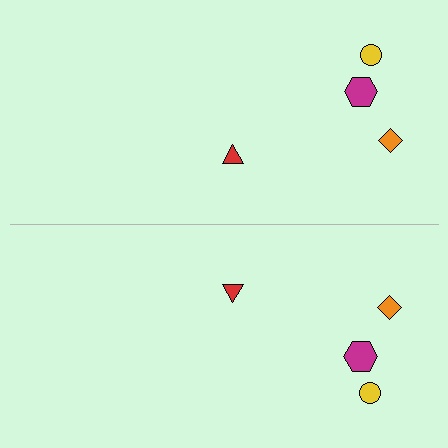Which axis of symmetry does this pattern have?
The pattern has a horizontal axis of symmetry running through the center of the image.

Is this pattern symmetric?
Yes, this pattern has bilateral (reflection) symmetry.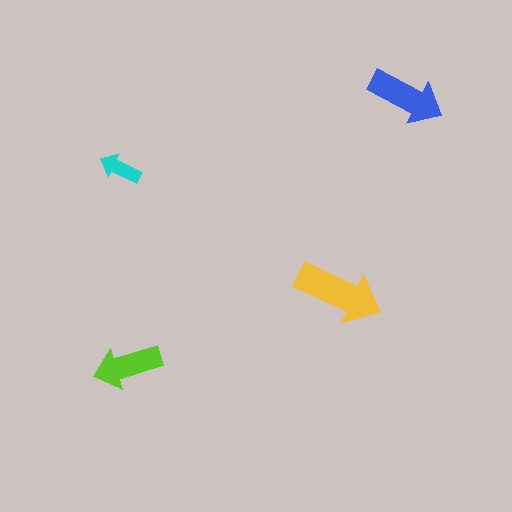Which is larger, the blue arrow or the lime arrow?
The blue one.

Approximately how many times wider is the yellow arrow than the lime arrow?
About 1.5 times wider.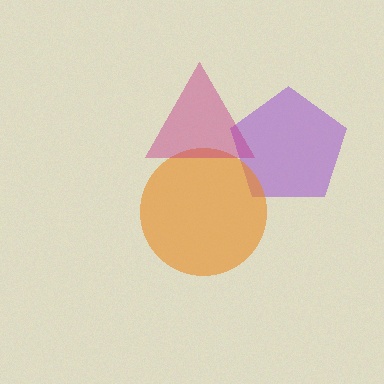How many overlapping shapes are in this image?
There are 3 overlapping shapes in the image.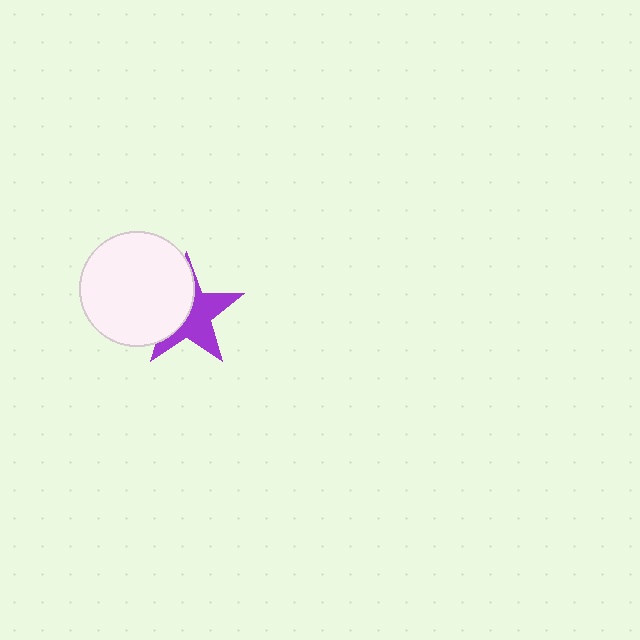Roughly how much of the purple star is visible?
About half of it is visible (roughly 53%).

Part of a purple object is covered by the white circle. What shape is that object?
It is a star.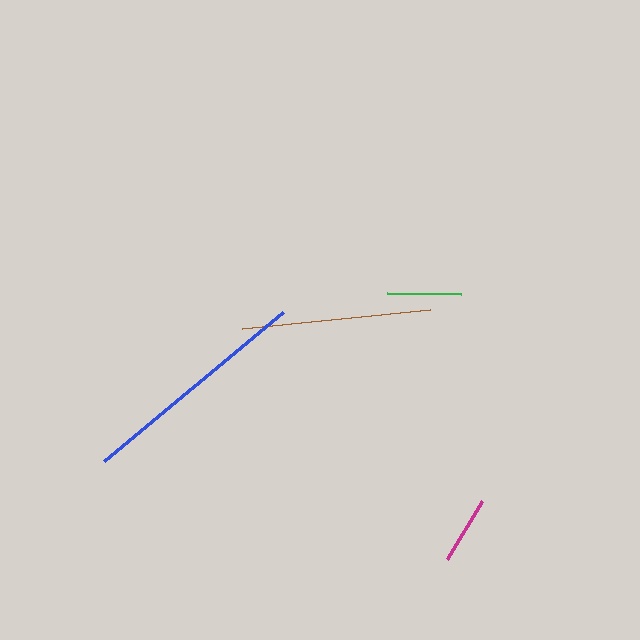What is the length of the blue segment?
The blue segment is approximately 232 pixels long.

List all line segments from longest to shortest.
From longest to shortest: blue, brown, green, magenta.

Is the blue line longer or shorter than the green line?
The blue line is longer than the green line.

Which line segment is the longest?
The blue line is the longest at approximately 232 pixels.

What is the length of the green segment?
The green segment is approximately 74 pixels long.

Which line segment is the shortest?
The magenta line is the shortest at approximately 68 pixels.